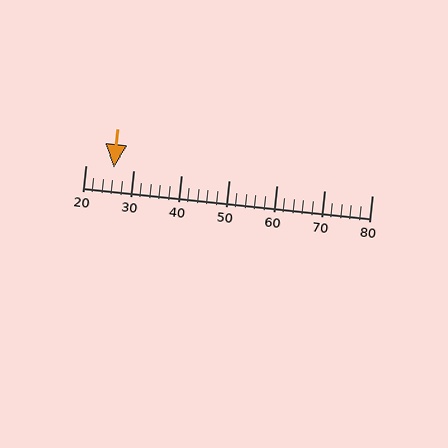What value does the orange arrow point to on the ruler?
The orange arrow points to approximately 26.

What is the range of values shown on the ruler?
The ruler shows values from 20 to 80.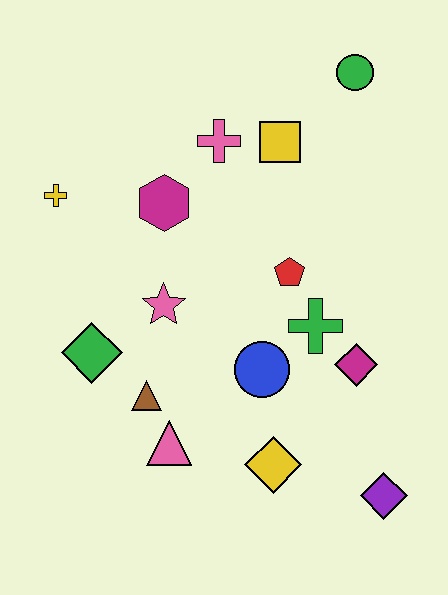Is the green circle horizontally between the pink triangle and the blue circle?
No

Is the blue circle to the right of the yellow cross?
Yes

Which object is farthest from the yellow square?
The purple diamond is farthest from the yellow square.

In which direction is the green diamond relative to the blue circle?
The green diamond is to the left of the blue circle.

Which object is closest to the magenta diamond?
The green cross is closest to the magenta diamond.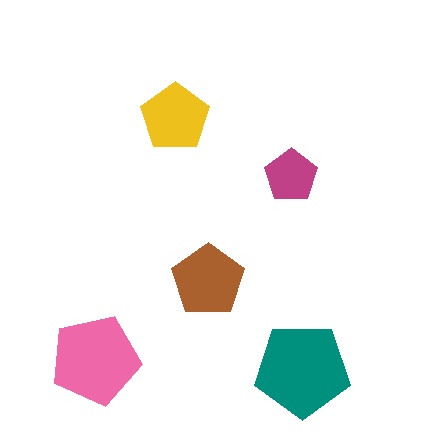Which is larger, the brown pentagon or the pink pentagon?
The pink one.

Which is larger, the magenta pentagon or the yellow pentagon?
The yellow one.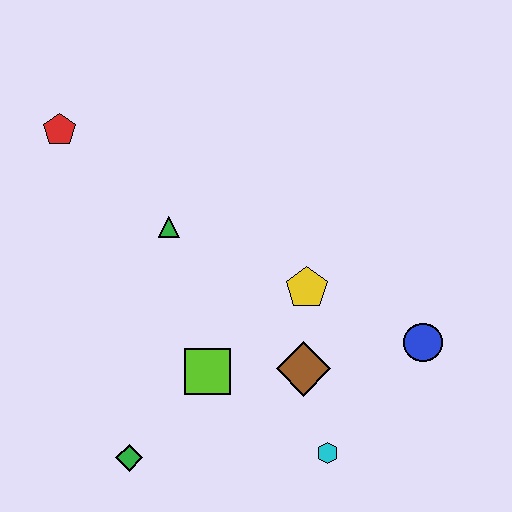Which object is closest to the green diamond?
The lime square is closest to the green diamond.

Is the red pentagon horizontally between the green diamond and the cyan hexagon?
No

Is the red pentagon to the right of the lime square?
No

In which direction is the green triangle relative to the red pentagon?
The green triangle is to the right of the red pentagon.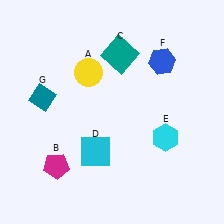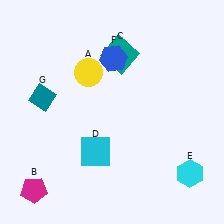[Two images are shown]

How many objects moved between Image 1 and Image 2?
3 objects moved between the two images.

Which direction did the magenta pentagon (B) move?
The magenta pentagon (B) moved down.